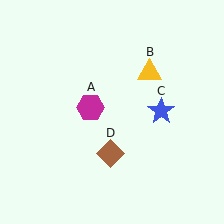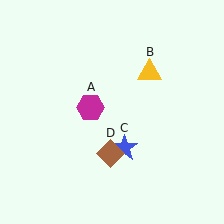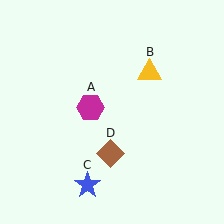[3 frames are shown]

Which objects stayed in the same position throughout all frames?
Magenta hexagon (object A) and yellow triangle (object B) and brown diamond (object D) remained stationary.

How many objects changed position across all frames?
1 object changed position: blue star (object C).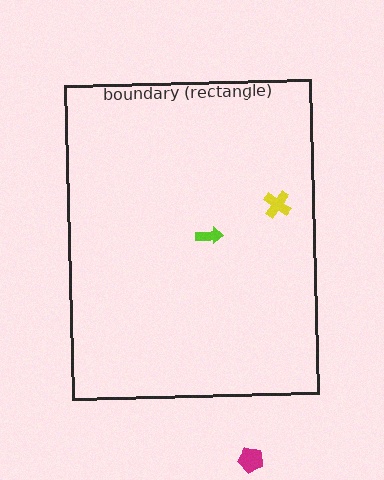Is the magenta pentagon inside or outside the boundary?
Outside.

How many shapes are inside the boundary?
2 inside, 1 outside.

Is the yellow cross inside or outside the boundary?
Inside.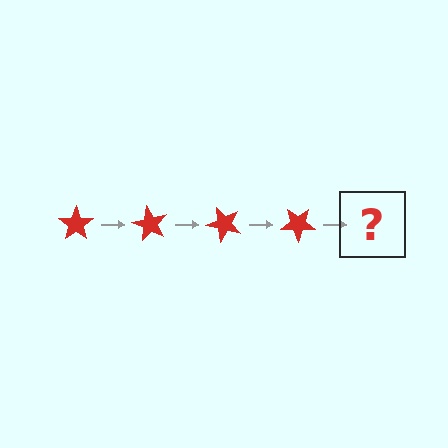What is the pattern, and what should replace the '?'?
The pattern is that the star rotates 60 degrees each step. The '?' should be a red star rotated 240 degrees.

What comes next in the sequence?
The next element should be a red star rotated 240 degrees.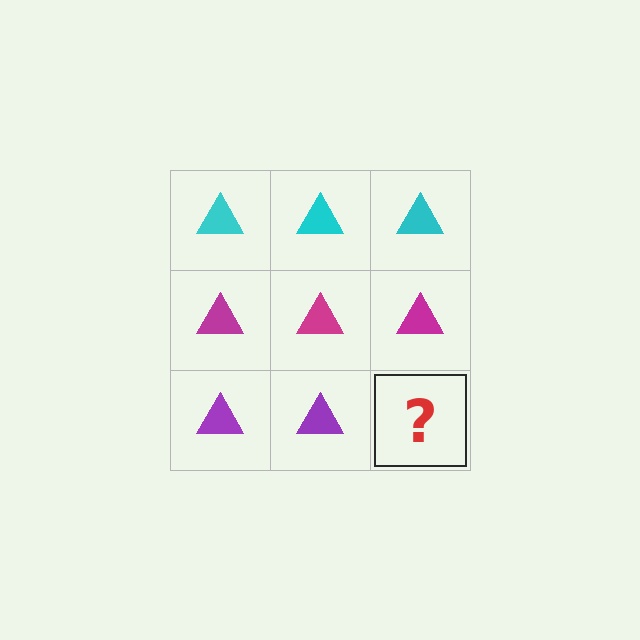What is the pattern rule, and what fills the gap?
The rule is that each row has a consistent color. The gap should be filled with a purple triangle.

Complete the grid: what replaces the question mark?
The question mark should be replaced with a purple triangle.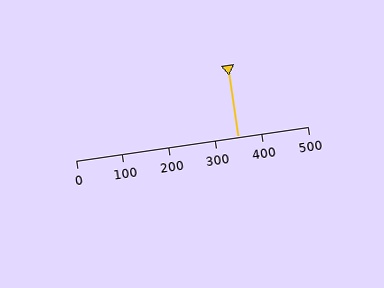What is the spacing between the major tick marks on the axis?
The major ticks are spaced 100 apart.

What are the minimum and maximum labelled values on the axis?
The axis runs from 0 to 500.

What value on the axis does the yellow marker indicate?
The marker indicates approximately 350.